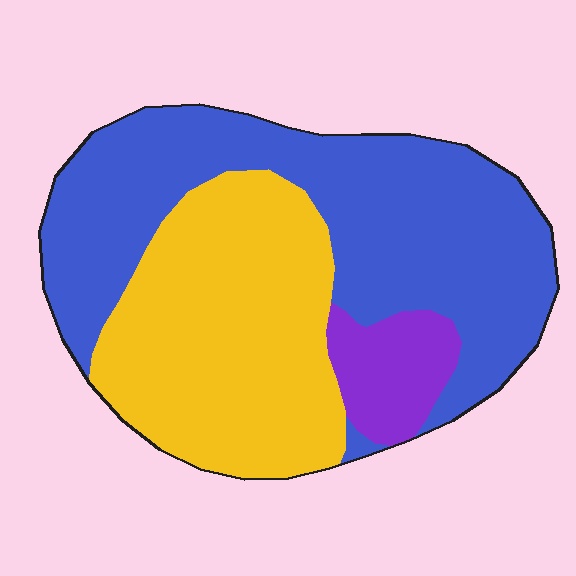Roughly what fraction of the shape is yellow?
Yellow covers around 40% of the shape.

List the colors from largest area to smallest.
From largest to smallest: blue, yellow, purple.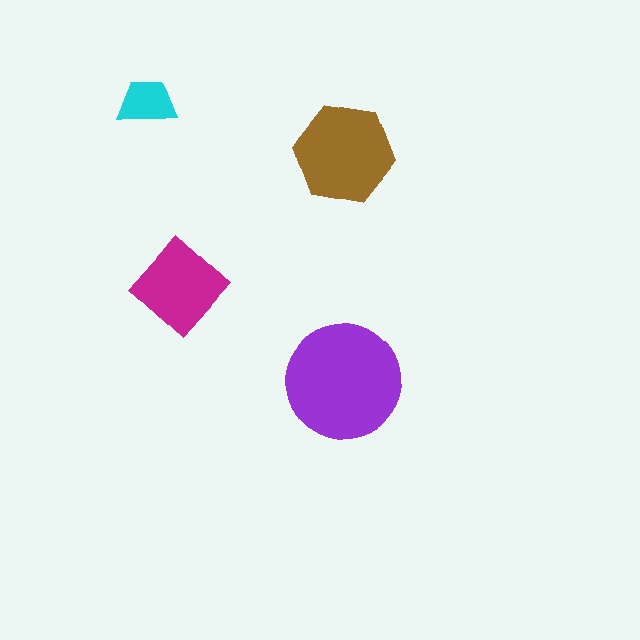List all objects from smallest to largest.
The cyan trapezoid, the magenta diamond, the brown hexagon, the purple circle.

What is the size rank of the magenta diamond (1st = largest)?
3rd.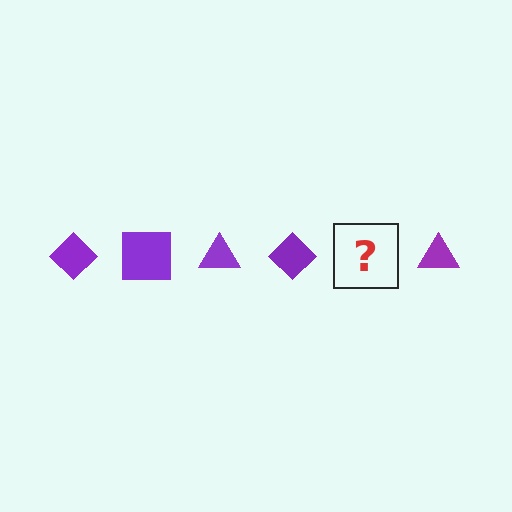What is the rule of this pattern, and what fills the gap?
The rule is that the pattern cycles through diamond, square, triangle shapes in purple. The gap should be filled with a purple square.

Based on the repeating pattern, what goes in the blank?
The blank should be a purple square.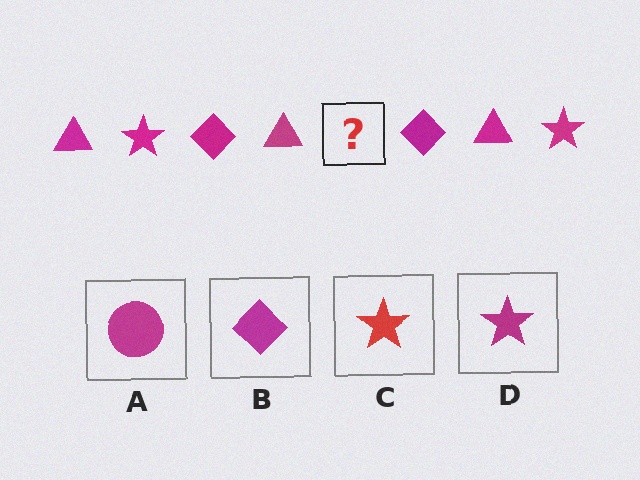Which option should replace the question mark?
Option D.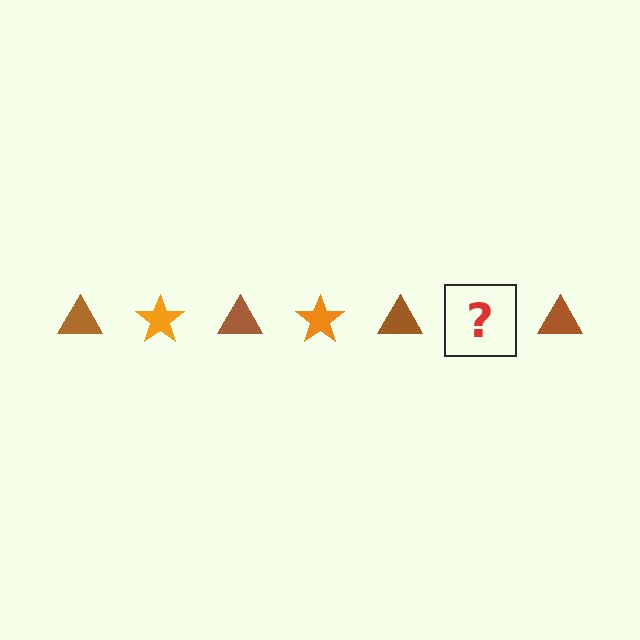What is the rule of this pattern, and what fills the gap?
The rule is that the pattern alternates between brown triangle and orange star. The gap should be filled with an orange star.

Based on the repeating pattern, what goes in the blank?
The blank should be an orange star.